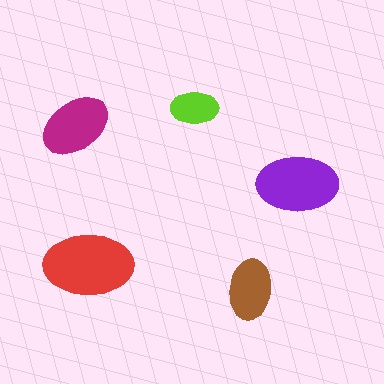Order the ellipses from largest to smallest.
the red one, the purple one, the magenta one, the brown one, the lime one.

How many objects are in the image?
There are 5 objects in the image.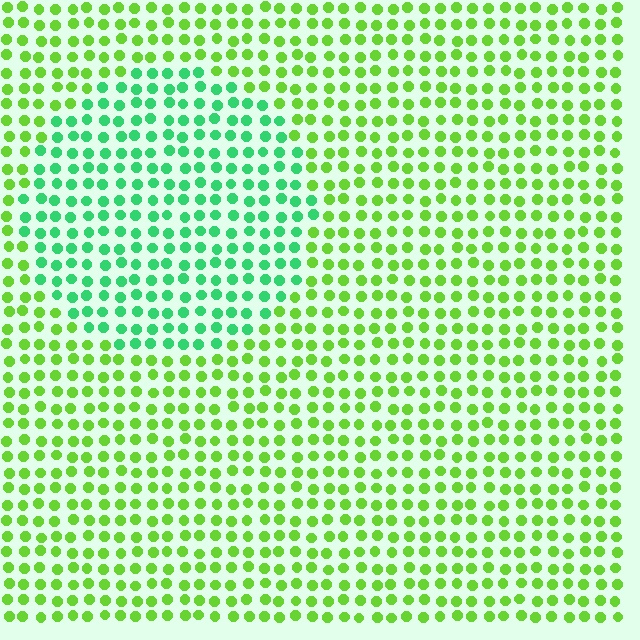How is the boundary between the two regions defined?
The boundary is defined purely by a slight shift in hue (about 42 degrees). Spacing, size, and orientation are identical on both sides.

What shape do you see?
I see a circle.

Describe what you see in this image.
The image is filled with small lime elements in a uniform arrangement. A circle-shaped region is visible where the elements are tinted to a slightly different hue, forming a subtle color boundary.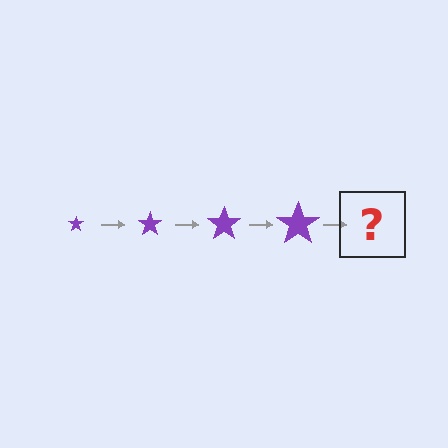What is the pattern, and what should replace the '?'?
The pattern is that the star gets progressively larger each step. The '?' should be a purple star, larger than the previous one.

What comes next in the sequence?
The next element should be a purple star, larger than the previous one.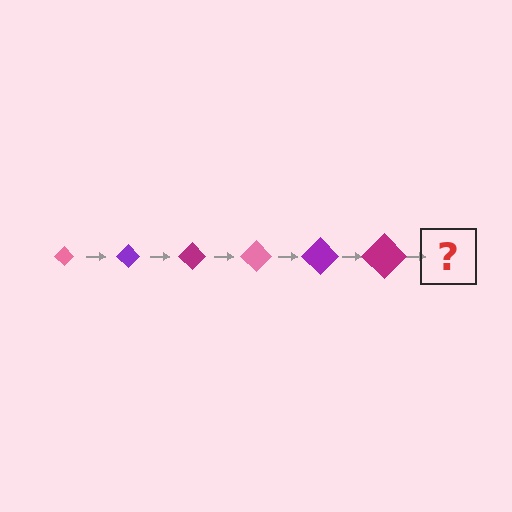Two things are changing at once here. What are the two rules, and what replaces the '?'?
The two rules are that the diamond grows larger each step and the color cycles through pink, purple, and magenta. The '?' should be a pink diamond, larger than the previous one.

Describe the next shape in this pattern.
It should be a pink diamond, larger than the previous one.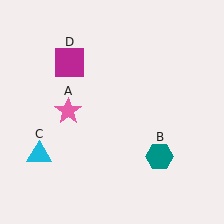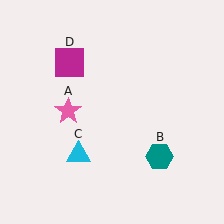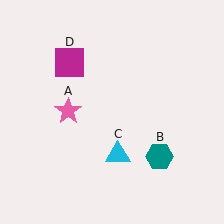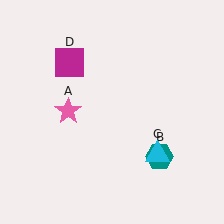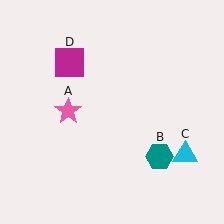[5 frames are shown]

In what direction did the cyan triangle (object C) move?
The cyan triangle (object C) moved right.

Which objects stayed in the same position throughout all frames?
Pink star (object A) and teal hexagon (object B) and magenta square (object D) remained stationary.